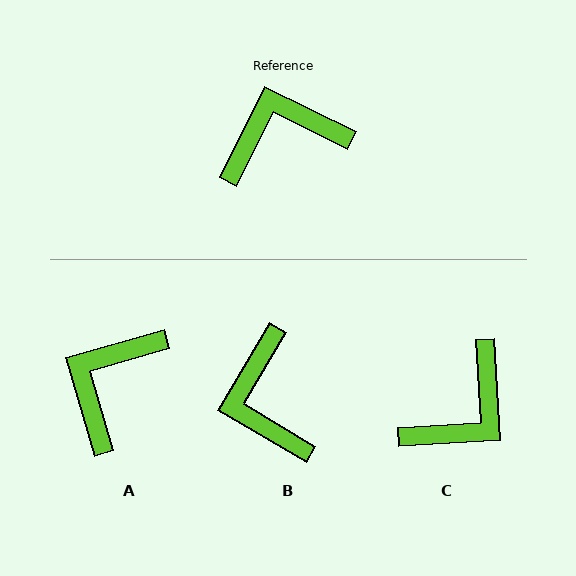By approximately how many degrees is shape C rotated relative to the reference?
Approximately 150 degrees clockwise.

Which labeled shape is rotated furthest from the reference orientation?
C, about 150 degrees away.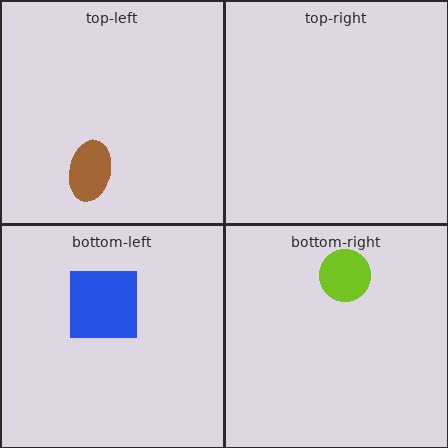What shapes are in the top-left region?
The brown ellipse.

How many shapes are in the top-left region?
1.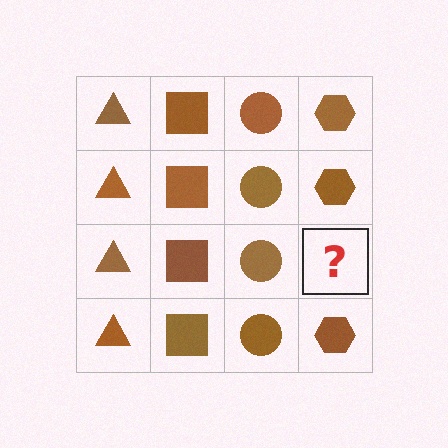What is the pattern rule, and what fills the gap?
The rule is that each column has a consistent shape. The gap should be filled with a brown hexagon.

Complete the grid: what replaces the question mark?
The question mark should be replaced with a brown hexagon.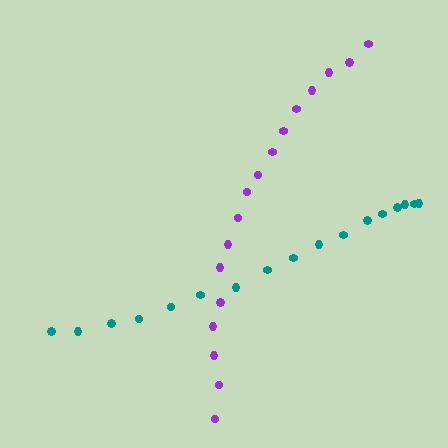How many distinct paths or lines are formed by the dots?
There are 2 distinct paths.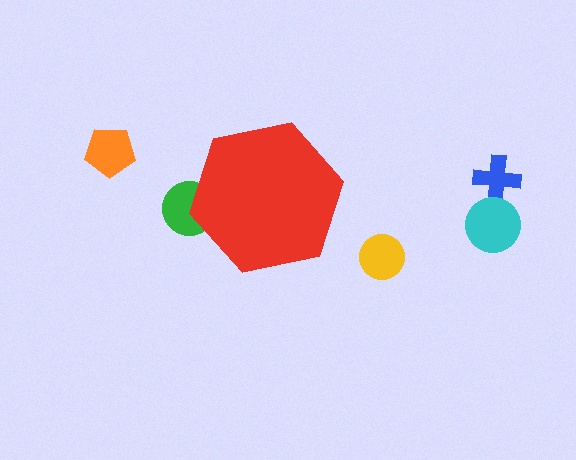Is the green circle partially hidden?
Yes, the green circle is partially hidden behind the red hexagon.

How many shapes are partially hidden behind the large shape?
1 shape is partially hidden.